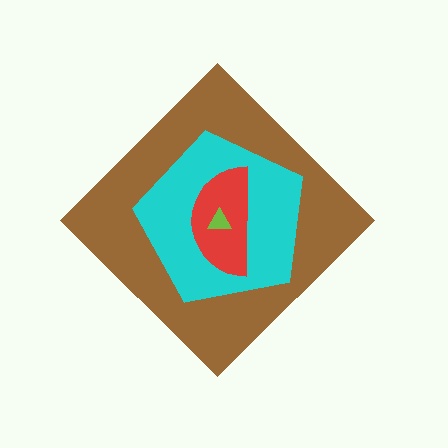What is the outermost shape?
The brown diamond.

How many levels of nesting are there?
4.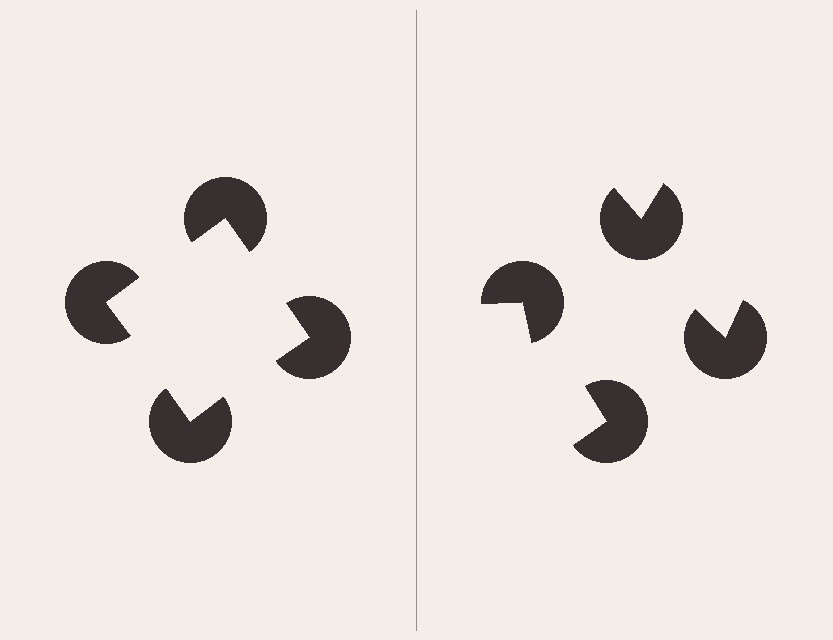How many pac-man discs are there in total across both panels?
8 — 4 on each side.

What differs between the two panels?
The pac-man discs are positioned identically on both sides; only the wedge orientations differ. On the left they align to a square; on the right they are misaligned.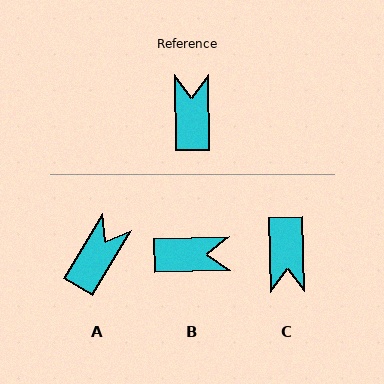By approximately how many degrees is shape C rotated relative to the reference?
Approximately 179 degrees clockwise.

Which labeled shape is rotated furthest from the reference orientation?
C, about 179 degrees away.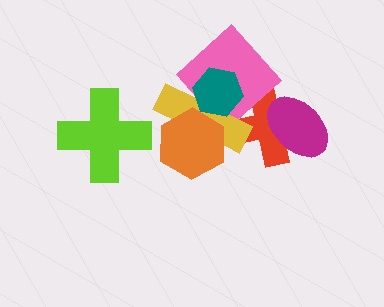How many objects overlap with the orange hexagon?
1 object overlaps with the orange hexagon.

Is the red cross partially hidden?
Yes, it is partially covered by another shape.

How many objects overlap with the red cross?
3 objects overlap with the red cross.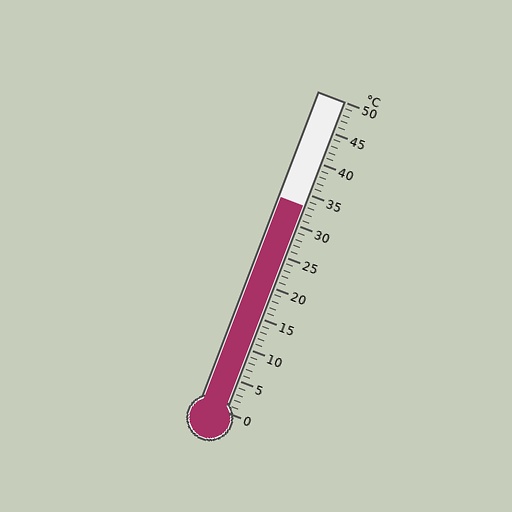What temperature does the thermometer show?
The thermometer shows approximately 33°C.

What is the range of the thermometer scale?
The thermometer scale ranges from 0°C to 50°C.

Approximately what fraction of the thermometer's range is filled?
The thermometer is filled to approximately 65% of its range.